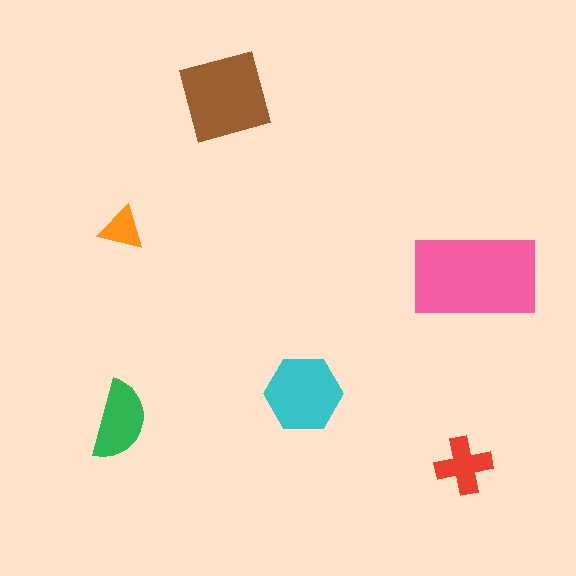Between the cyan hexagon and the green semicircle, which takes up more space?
The cyan hexagon.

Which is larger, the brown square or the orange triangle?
The brown square.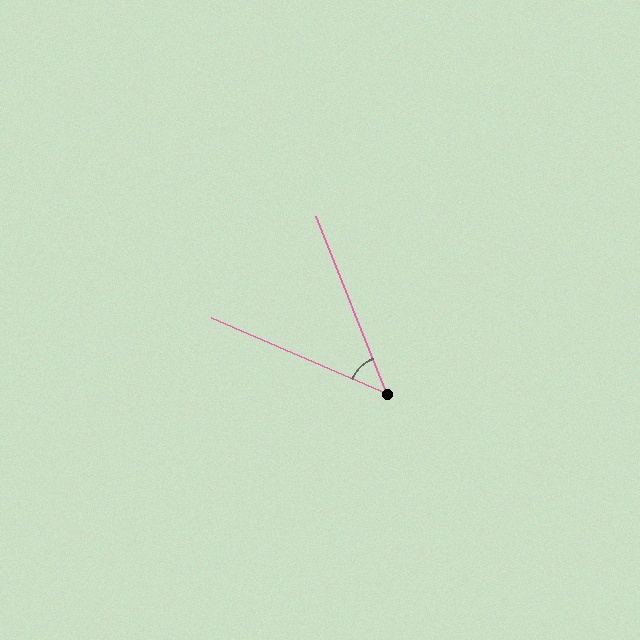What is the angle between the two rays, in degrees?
Approximately 45 degrees.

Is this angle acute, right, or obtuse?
It is acute.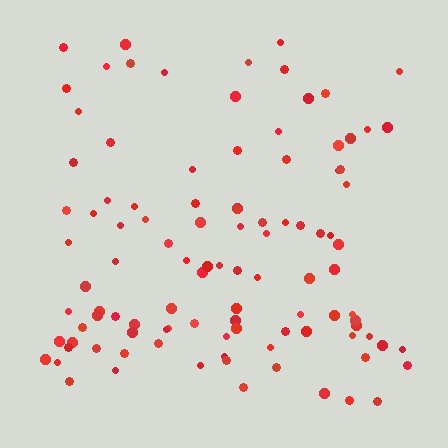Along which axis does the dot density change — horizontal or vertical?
Vertical.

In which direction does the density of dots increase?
From top to bottom, with the bottom side densest.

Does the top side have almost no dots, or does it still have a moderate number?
Still a moderate number, just noticeably fewer than the bottom.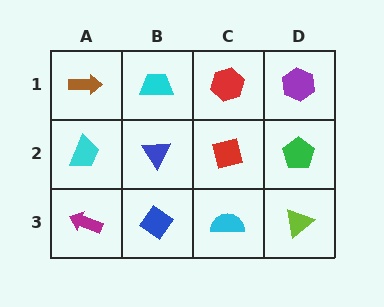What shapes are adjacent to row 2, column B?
A cyan trapezoid (row 1, column B), a blue diamond (row 3, column B), a cyan trapezoid (row 2, column A), a red diamond (row 2, column C).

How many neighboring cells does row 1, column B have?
3.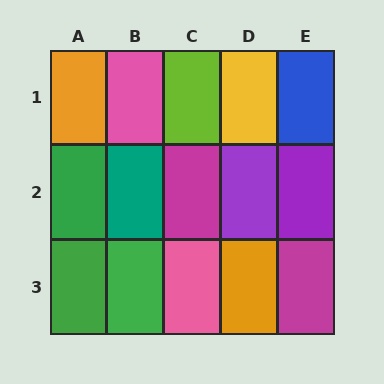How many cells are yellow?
1 cell is yellow.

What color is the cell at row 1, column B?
Pink.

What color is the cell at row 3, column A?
Green.